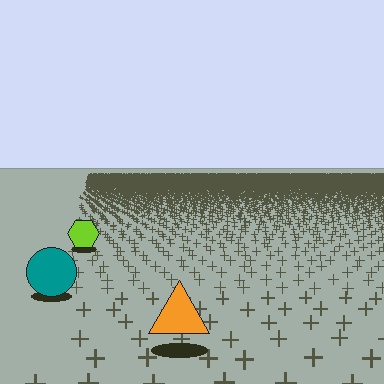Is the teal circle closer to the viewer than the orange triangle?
No. The orange triangle is closer — you can tell from the texture gradient: the ground texture is coarser near it.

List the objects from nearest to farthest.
From nearest to farthest: the orange triangle, the teal circle, the lime hexagon.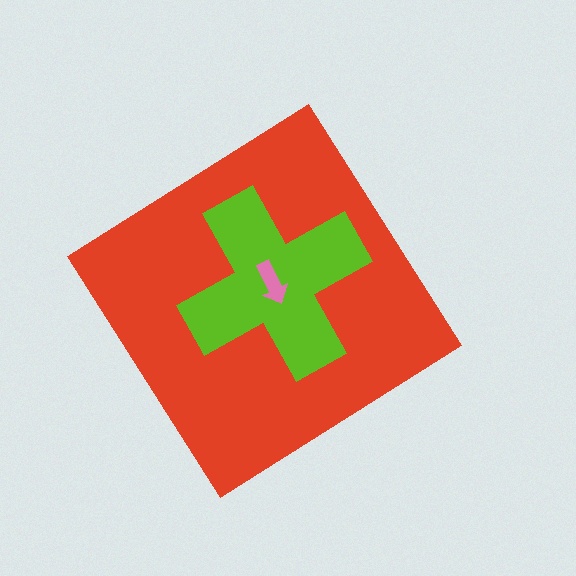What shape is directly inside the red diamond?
The lime cross.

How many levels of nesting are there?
3.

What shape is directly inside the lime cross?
The pink arrow.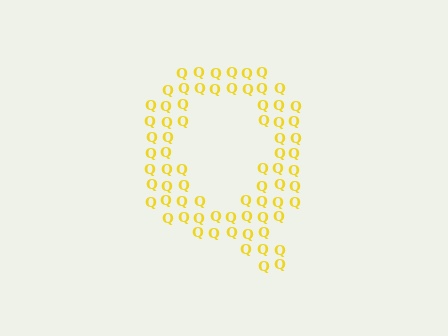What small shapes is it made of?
It is made of small letter Q's.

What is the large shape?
The large shape is the letter Q.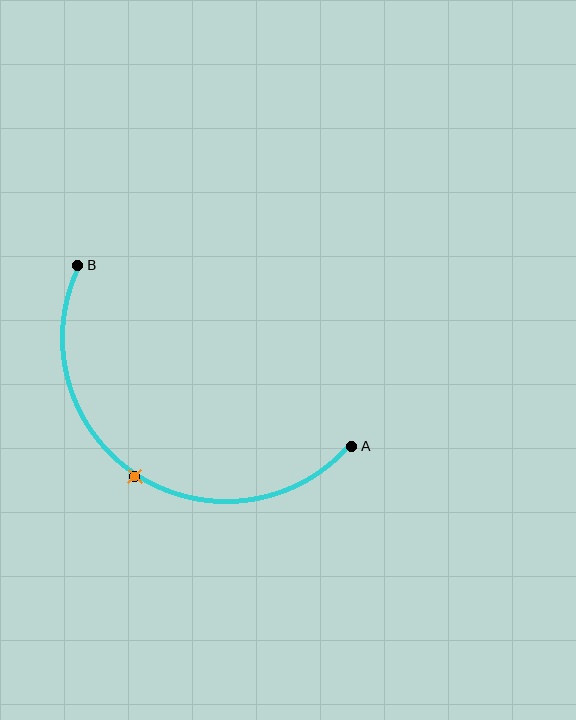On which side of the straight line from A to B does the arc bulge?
The arc bulges below the straight line connecting A and B.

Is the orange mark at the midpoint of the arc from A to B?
Yes. The orange mark lies on the arc at equal arc-length from both A and B — it is the arc midpoint.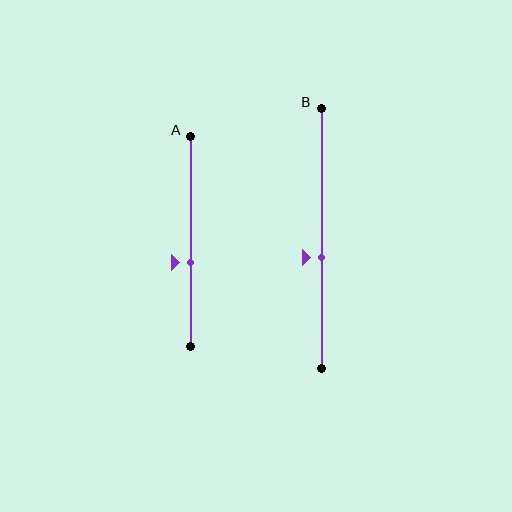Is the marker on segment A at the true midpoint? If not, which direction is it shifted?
No, the marker on segment A is shifted downward by about 10% of the segment length.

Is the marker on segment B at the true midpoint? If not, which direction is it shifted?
No, the marker on segment B is shifted downward by about 7% of the segment length.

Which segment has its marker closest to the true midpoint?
Segment B has its marker closest to the true midpoint.